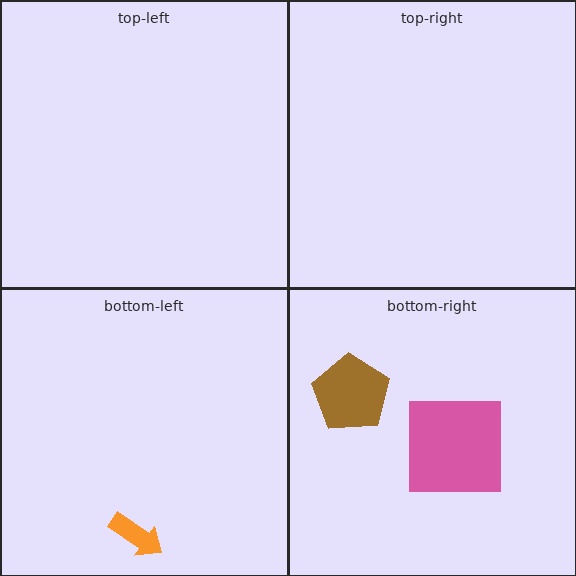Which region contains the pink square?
The bottom-right region.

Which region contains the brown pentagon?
The bottom-right region.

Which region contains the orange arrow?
The bottom-left region.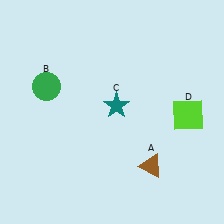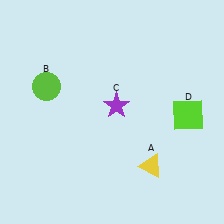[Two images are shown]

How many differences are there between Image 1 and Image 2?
There are 3 differences between the two images.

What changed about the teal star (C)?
In Image 1, C is teal. In Image 2, it changed to purple.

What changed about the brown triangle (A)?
In Image 1, A is brown. In Image 2, it changed to yellow.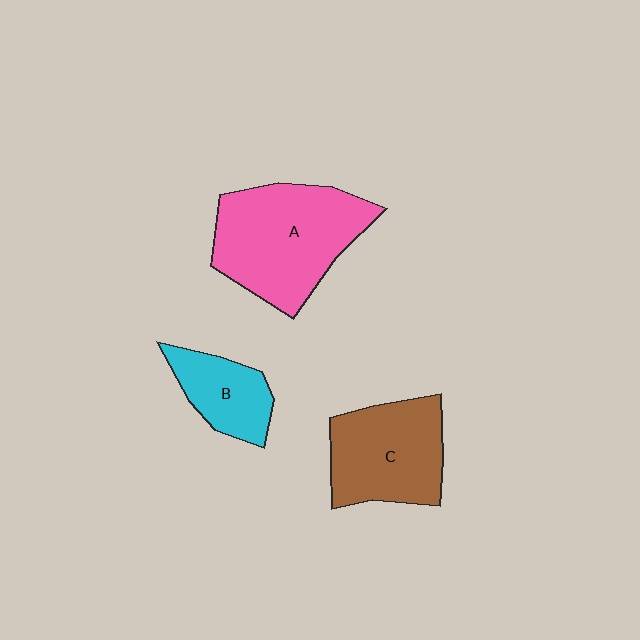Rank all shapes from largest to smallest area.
From largest to smallest: A (pink), C (brown), B (cyan).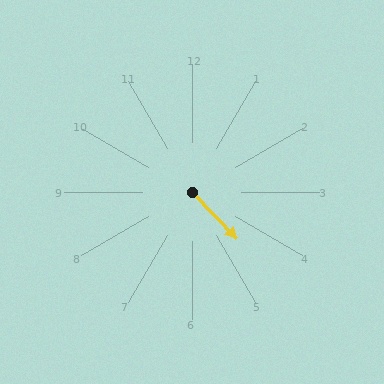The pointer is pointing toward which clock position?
Roughly 5 o'clock.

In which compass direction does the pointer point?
Southeast.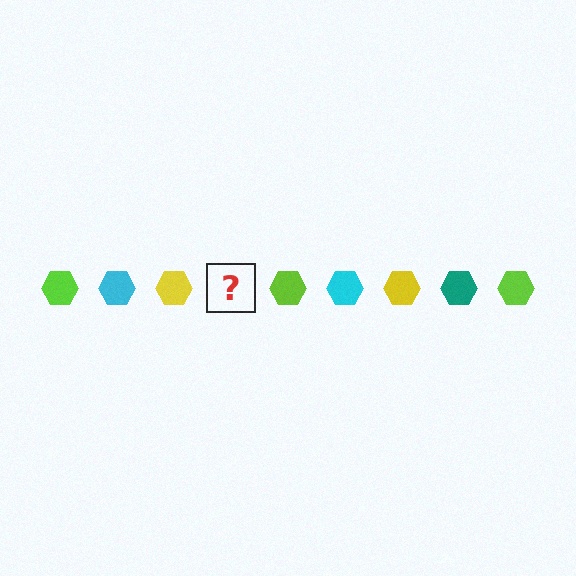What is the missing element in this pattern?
The missing element is a teal hexagon.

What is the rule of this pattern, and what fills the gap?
The rule is that the pattern cycles through lime, cyan, yellow, teal hexagons. The gap should be filled with a teal hexagon.